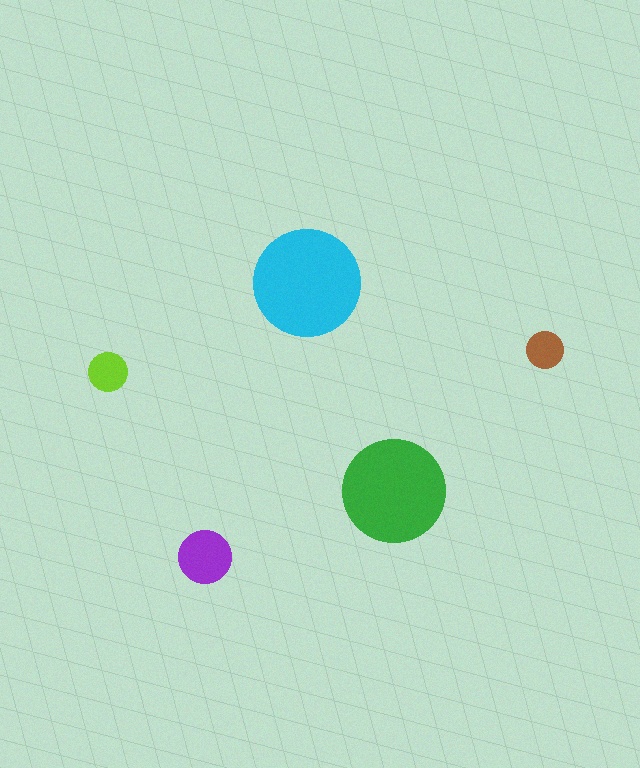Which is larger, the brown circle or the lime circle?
The lime one.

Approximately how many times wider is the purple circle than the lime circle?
About 1.5 times wider.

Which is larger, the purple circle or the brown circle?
The purple one.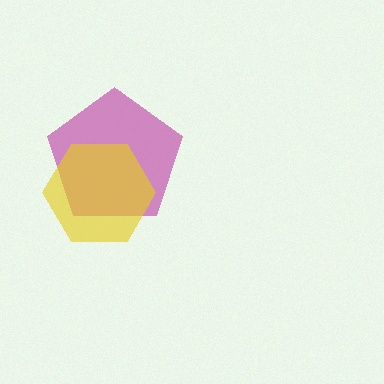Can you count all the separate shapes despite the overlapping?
Yes, there are 2 separate shapes.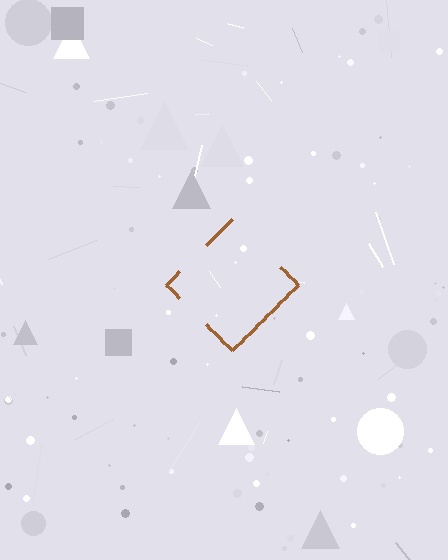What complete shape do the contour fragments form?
The contour fragments form a diamond.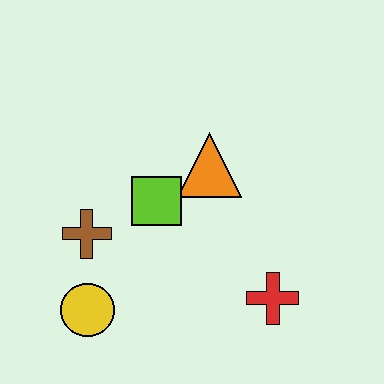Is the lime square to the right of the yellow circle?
Yes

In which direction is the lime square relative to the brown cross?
The lime square is to the right of the brown cross.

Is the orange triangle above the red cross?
Yes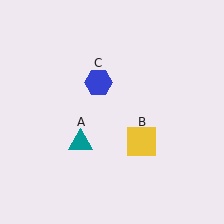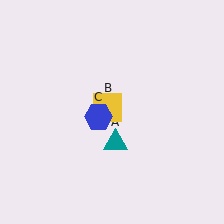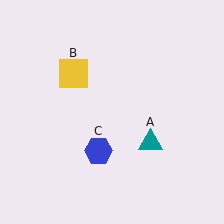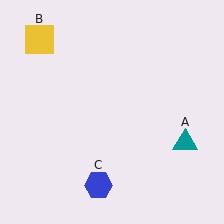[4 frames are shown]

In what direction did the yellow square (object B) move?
The yellow square (object B) moved up and to the left.